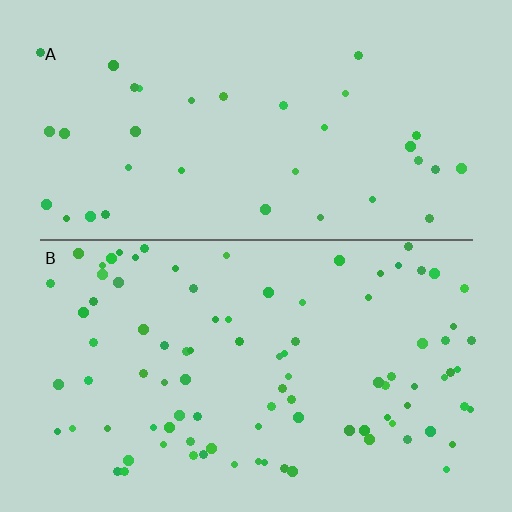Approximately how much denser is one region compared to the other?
Approximately 2.6× — region B over region A.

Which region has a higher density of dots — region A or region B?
B (the bottom).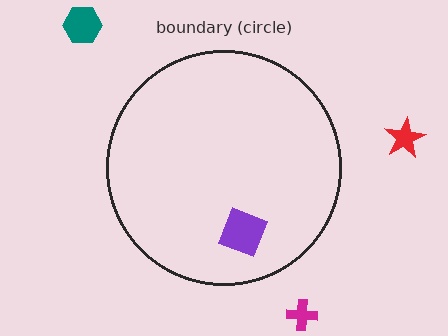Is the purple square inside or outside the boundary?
Inside.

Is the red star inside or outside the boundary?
Outside.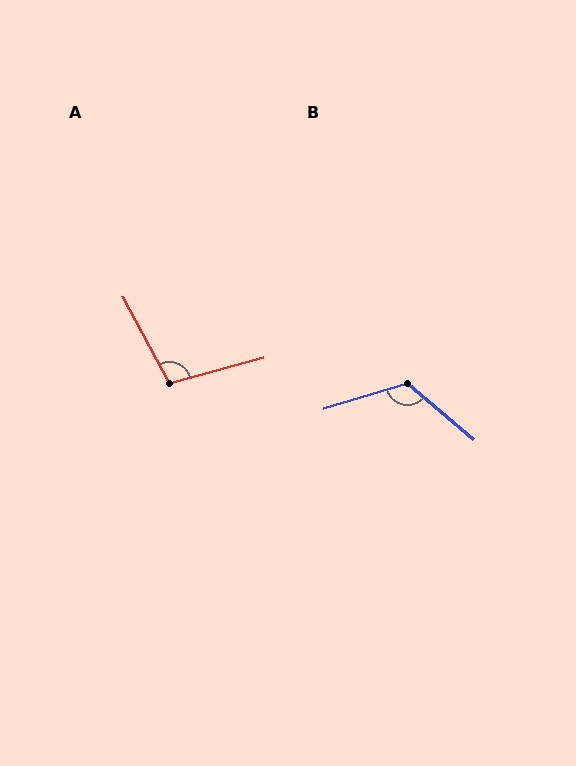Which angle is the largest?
B, at approximately 122 degrees.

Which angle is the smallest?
A, at approximately 103 degrees.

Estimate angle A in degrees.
Approximately 103 degrees.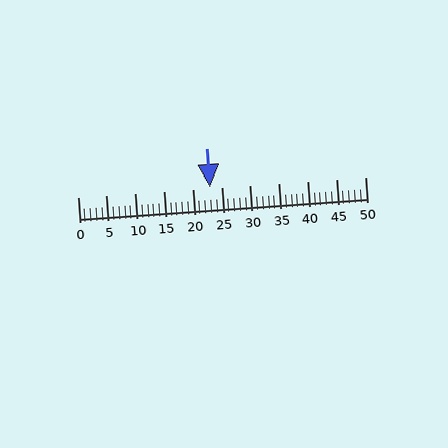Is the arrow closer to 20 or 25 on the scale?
The arrow is closer to 25.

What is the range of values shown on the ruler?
The ruler shows values from 0 to 50.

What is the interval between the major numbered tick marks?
The major tick marks are spaced 5 units apart.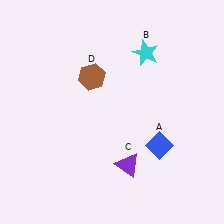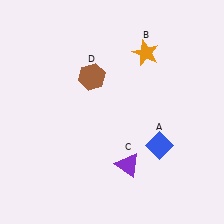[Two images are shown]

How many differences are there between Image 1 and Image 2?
There is 1 difference between the two images.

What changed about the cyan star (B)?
In Image 1, B is cyan. In Image 2, it changed to orange.